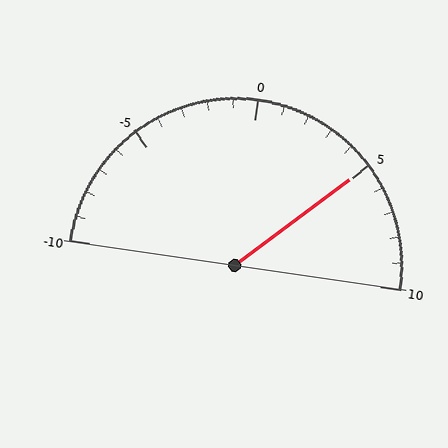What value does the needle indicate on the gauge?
The needle indicates approximately 5.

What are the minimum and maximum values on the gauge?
The gauge ranges from -10 to 10.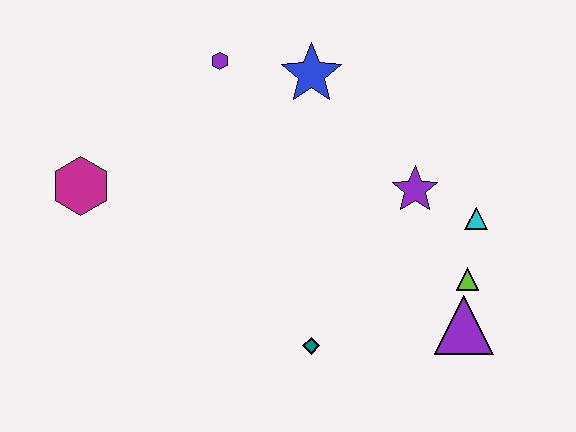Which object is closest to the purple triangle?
The lime triangle is closest to the purple triangle.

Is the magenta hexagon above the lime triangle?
Yes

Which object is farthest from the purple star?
The magenta hexagon is farthest from the purple star.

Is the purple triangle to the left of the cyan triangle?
Yes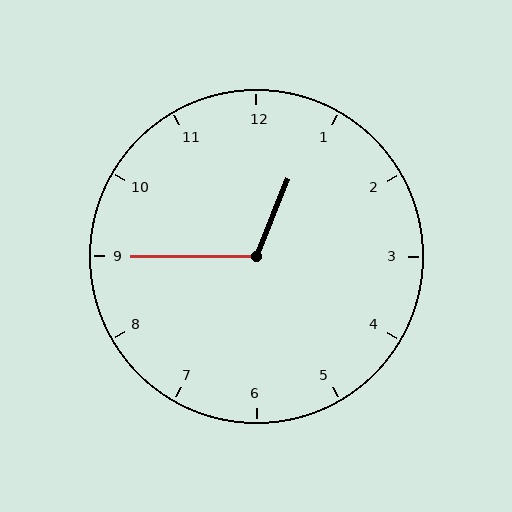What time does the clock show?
12:45.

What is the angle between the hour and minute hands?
Approximately 112 degrees.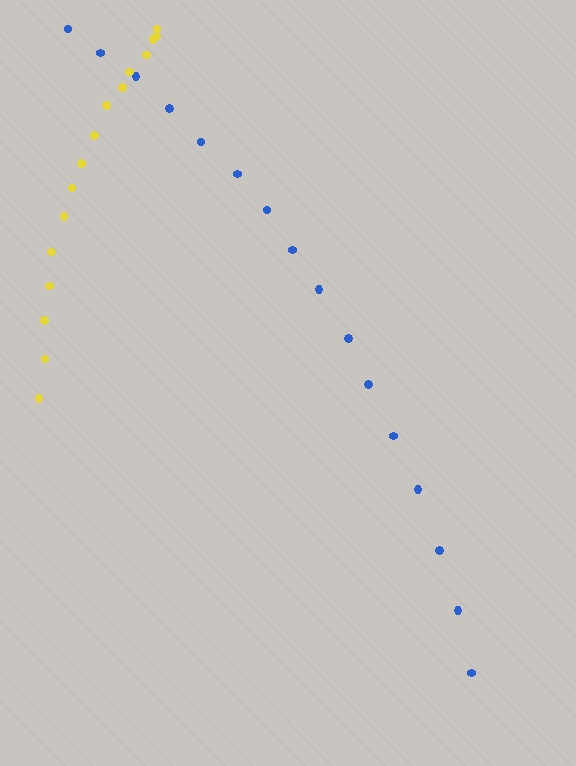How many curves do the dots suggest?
There are 2 distinct paths.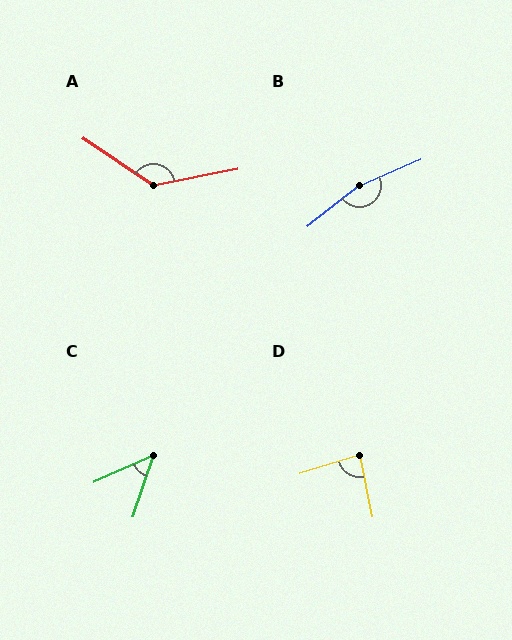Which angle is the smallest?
C, at approximately 47 degrees.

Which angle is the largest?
B, at approximately 165 degrees.